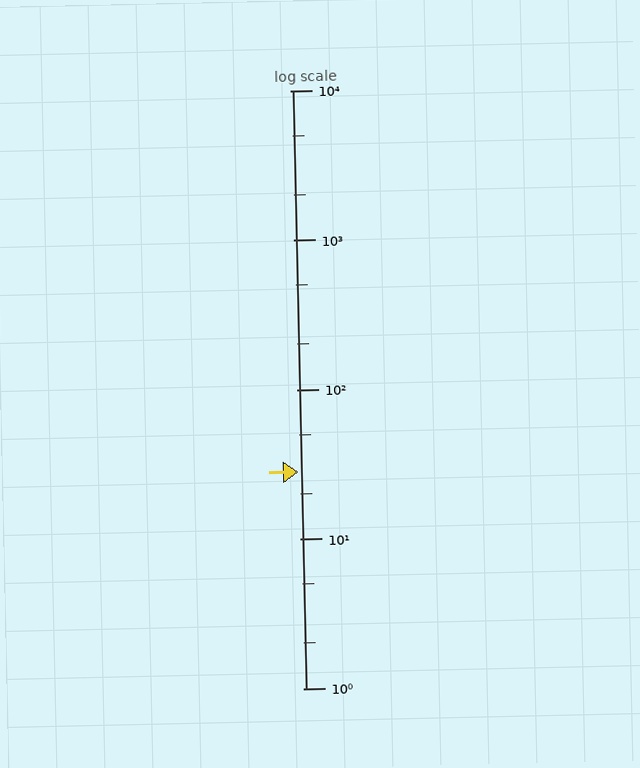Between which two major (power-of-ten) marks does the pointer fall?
The pointer is between 10 and 100.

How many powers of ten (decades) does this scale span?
The scale spans 4 decades, from 1 to 10000.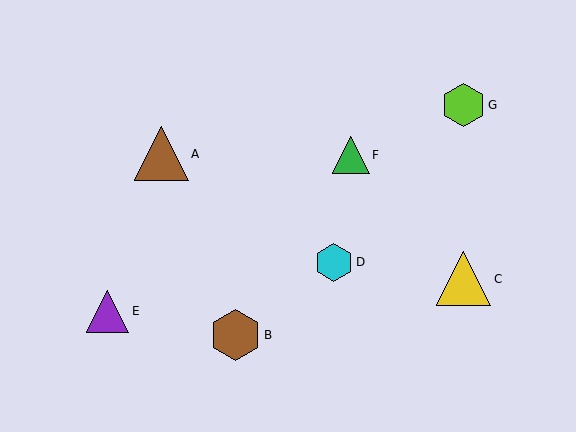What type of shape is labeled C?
Shape C is a yellow triangle.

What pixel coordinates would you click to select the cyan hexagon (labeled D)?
Click at (334, 262) to select the cyan hexagon D.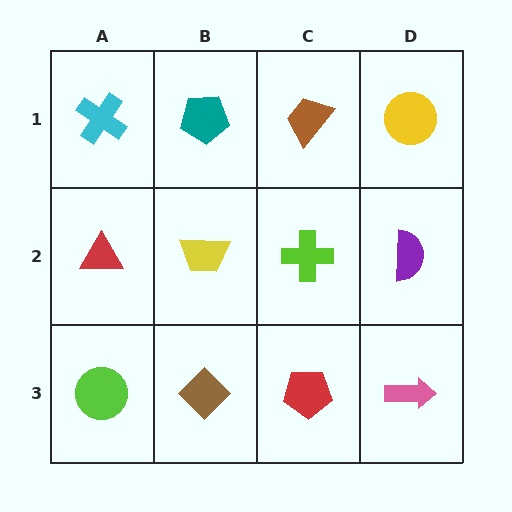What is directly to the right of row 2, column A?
A yellow trapezoid.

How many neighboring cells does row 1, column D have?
2.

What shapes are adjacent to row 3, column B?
A yellow trapezoid (row 2, column B), a lime circle (row 3, column A), a red pentagon (row 3, column C).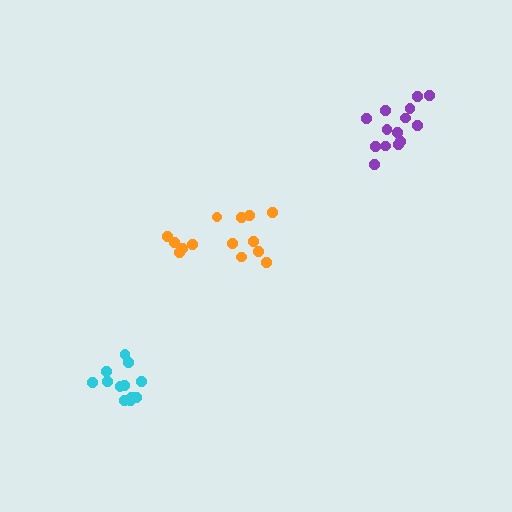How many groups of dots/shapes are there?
There are 3 groups.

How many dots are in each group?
Group 1: 14 dots, Group 2: 13 dots, Group 3: 14 dots (41 total).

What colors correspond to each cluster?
The clusters are colored: orange, cyan, purple.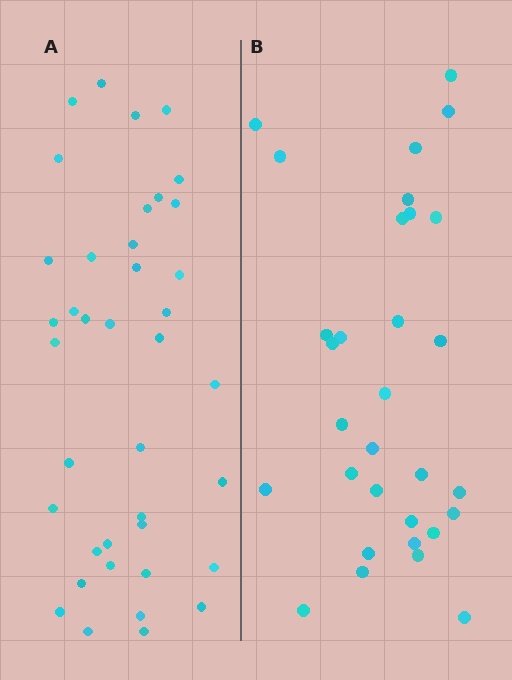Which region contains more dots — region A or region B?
Region A (the left region) has more dots.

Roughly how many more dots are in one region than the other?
Region A has roughly 8 or so more dots than region B.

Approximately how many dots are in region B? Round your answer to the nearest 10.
About 30 dots. (The exact count is 31, which rounds to 30.)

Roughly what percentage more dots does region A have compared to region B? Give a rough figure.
About 25% more.